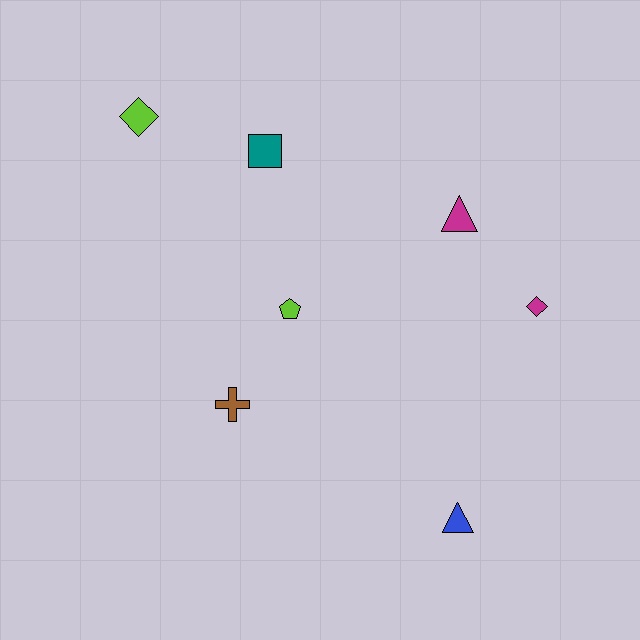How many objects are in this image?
There are 7 objects.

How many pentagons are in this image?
There is 1 pentagon.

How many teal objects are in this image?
There is 1 teal object.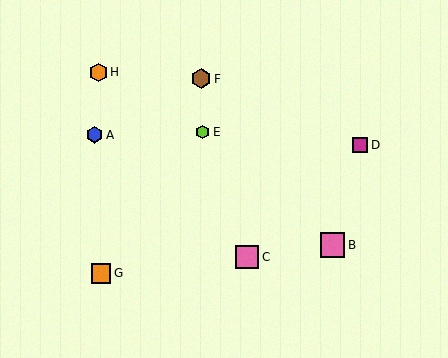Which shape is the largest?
The pink square (labeled B) is the largest.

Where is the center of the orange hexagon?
The center of the orange hexagon is at (98, 72).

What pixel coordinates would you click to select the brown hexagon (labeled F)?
Click at (201, 79) to select the brown hexagon F.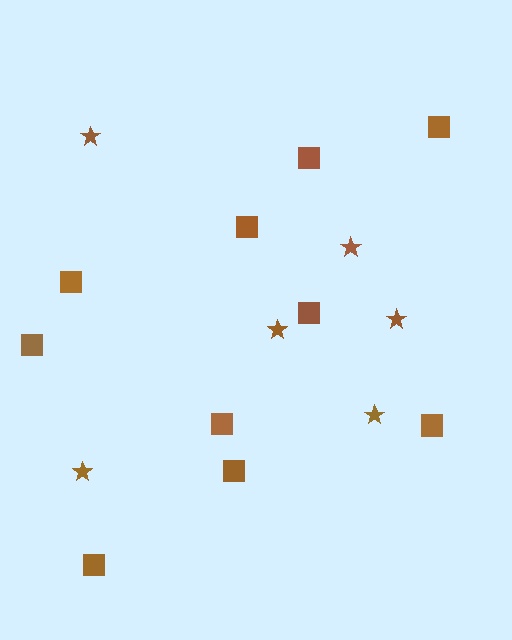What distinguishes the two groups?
There are 2 groups: one group of stars (6) and one group of squares (10).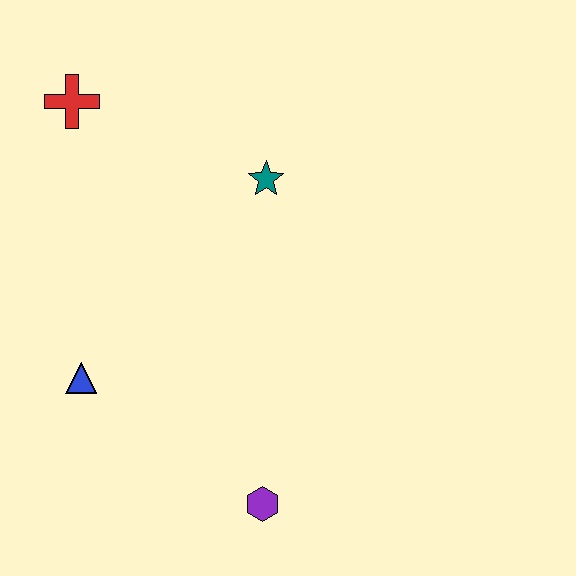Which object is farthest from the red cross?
The purple hexagon is farthest from the red cross.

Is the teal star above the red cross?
No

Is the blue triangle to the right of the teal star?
No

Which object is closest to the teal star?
The red cross is closest to the teal star.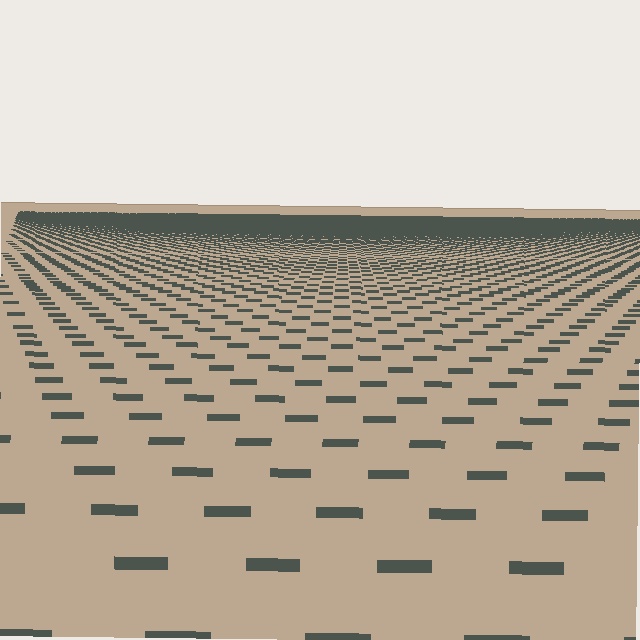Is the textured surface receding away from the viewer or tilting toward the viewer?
The surface is receding away from the viewer. Texture elements get smaller and denser toward the top.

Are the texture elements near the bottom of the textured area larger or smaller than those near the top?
Larger. Near the bottom, elements are closer to the viewer and appear at a bigger on-screen size.